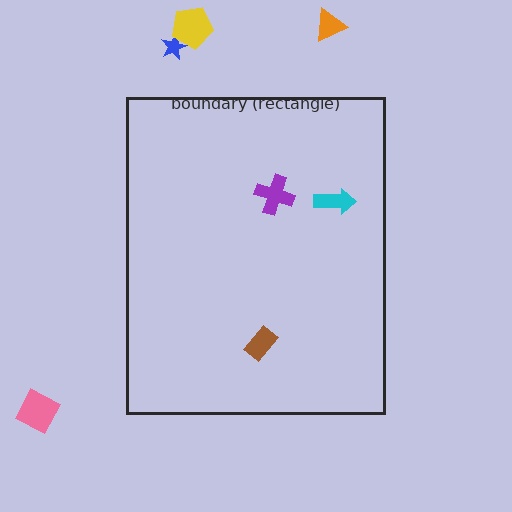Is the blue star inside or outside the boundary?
Outside.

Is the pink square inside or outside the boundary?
Outside.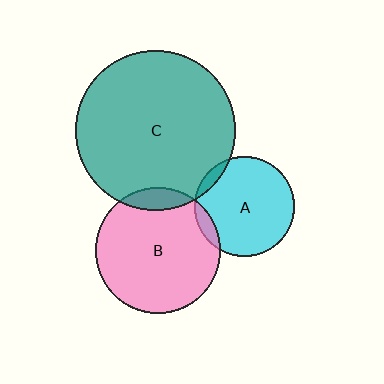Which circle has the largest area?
Circle C (teal).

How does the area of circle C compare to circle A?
Approximately 2.6 times.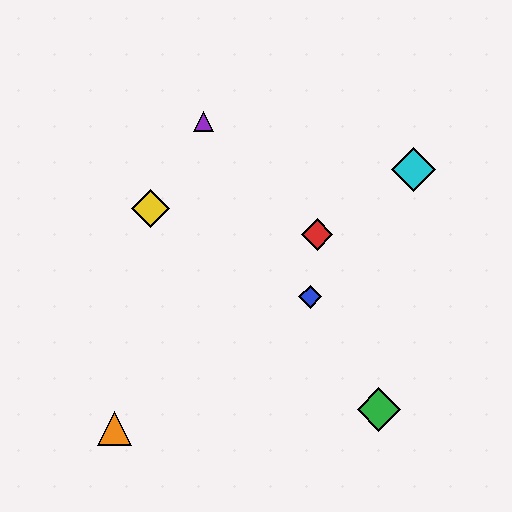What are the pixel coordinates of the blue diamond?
The blue diamond is at (310, 297).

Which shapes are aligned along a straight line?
The blue diamond, the green diamond, the purple triangle are aligned along a straight line.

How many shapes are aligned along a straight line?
3 shapes (the blue diamond, the green diamond, the purple triangle) are aligned along a straight line.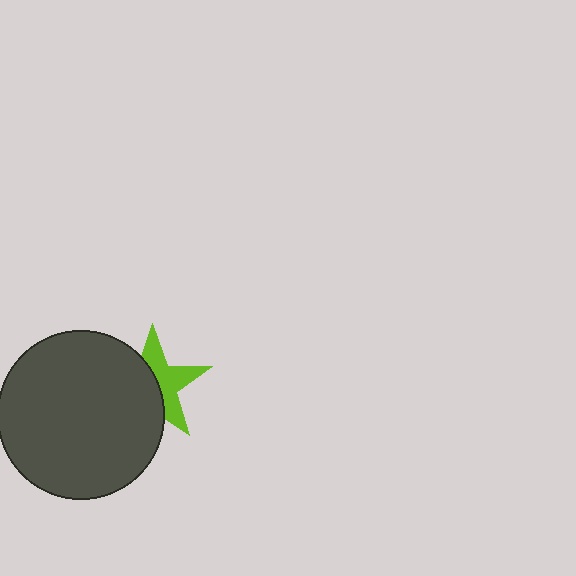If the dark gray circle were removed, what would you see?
You would see the complete lime star.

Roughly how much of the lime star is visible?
About half of it is visible (roughly 48%).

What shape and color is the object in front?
The object in front is a dark gray circle.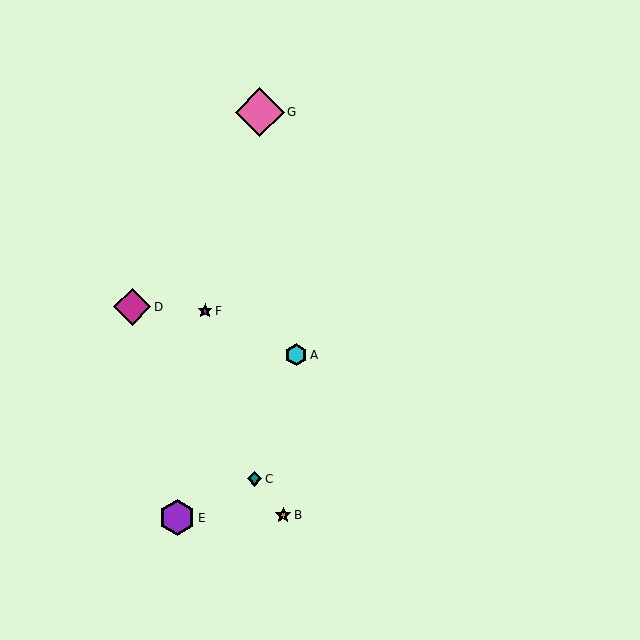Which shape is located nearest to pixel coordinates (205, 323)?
The purple star (labeled F) at (205, 311) is nearest to that location.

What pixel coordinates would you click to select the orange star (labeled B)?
Click at (283, 515) to select the orange star B.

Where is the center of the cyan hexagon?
The center of the cyan hexagon is at (296, 355).